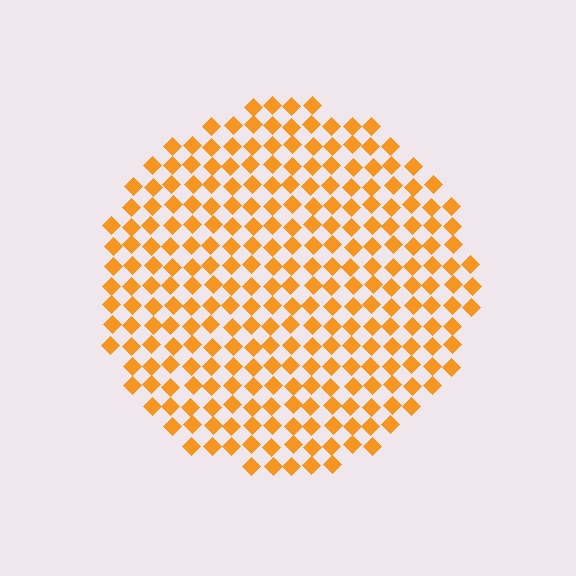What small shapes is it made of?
It is made of small diamonds.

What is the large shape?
The large shape is a circle.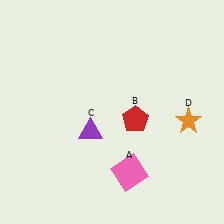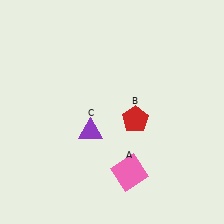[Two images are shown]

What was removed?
The orange star (D) was removed in Image 2.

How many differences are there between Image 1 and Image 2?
There is 1 difference between the two images.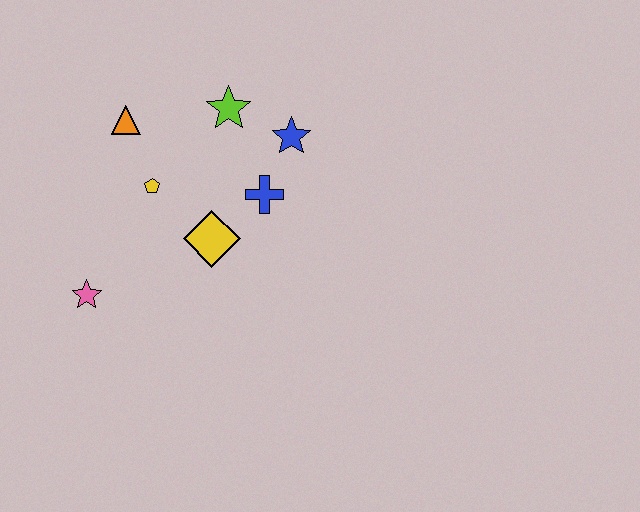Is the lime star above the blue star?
Yes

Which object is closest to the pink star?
The yellow pentagon is closest to the pink star.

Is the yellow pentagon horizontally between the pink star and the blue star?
Yes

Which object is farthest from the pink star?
The blue star is farthest from the pink star.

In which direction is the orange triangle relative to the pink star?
The orange triangle is above the pink star.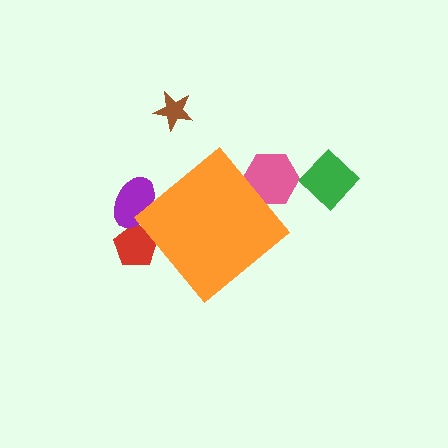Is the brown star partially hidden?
No, the brown star is fully visible.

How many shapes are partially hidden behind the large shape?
3 shapes are partially hidden.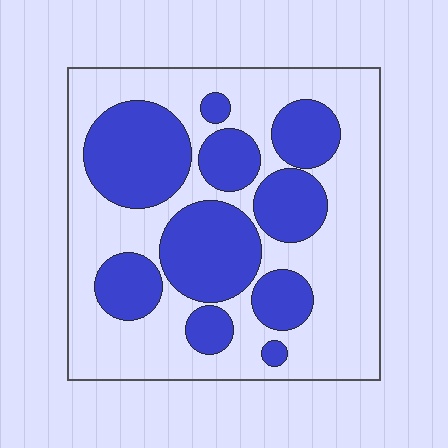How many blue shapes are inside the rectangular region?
10.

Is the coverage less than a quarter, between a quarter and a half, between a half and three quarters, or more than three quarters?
Between a quarter and a half.